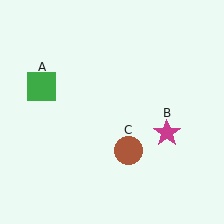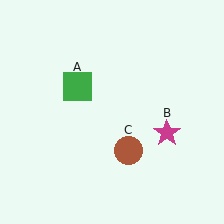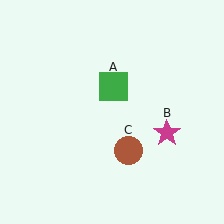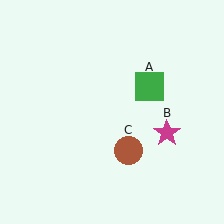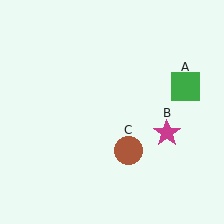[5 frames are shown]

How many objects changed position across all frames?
1 object changed position: green square (object A).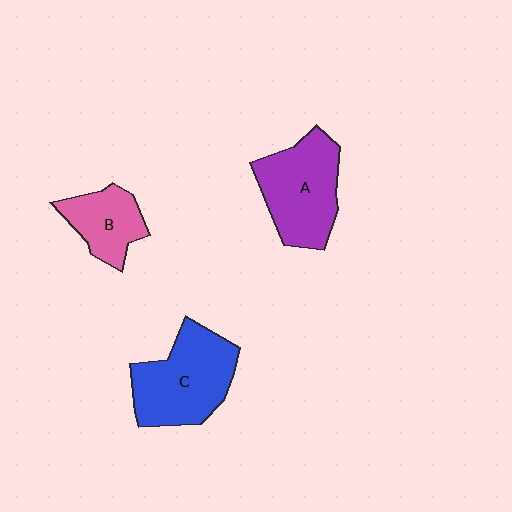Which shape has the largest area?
Shape C (blue).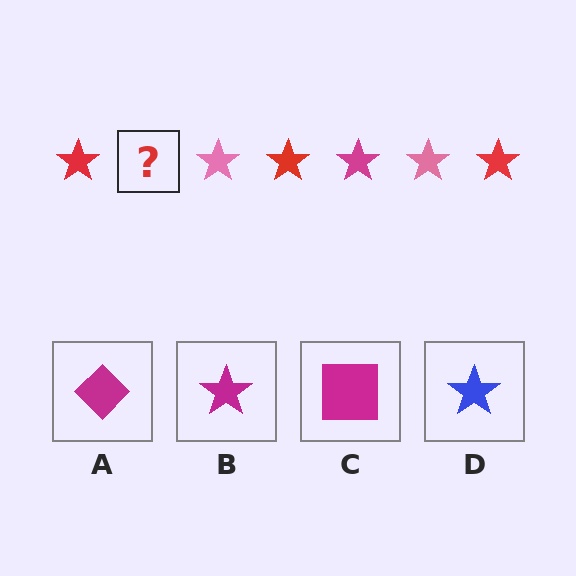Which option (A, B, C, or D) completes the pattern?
B.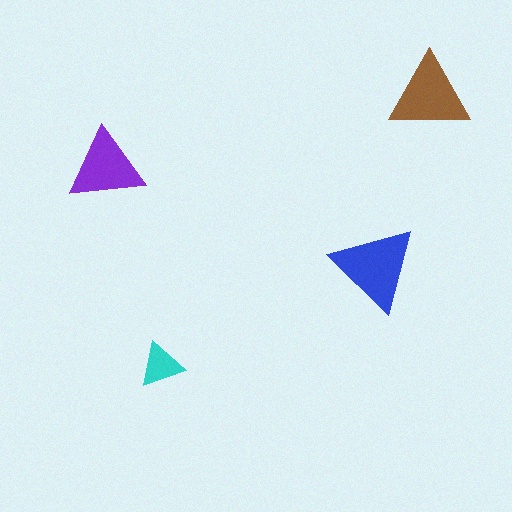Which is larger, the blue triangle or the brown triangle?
The blue one.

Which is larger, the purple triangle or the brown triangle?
The brown one.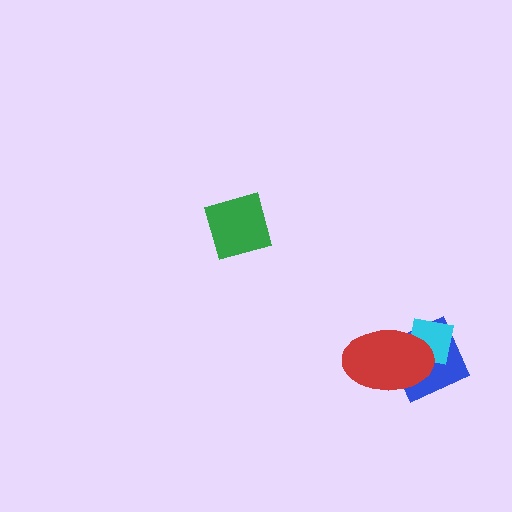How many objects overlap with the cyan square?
2 objects overlap with the cyan square.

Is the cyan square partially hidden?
Yes, it is partially covered by another shape.